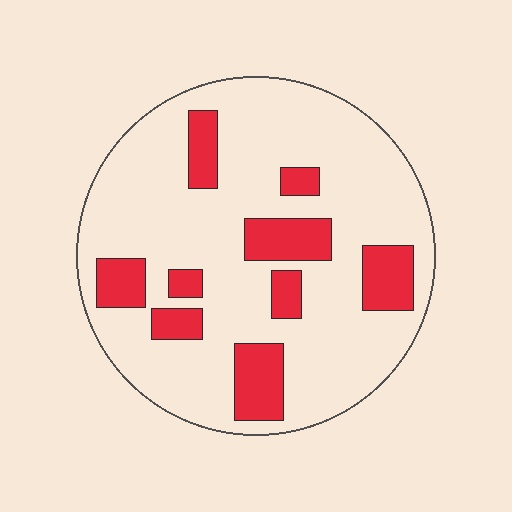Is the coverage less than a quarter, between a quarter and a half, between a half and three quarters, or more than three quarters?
Less than a quarter.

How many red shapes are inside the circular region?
9.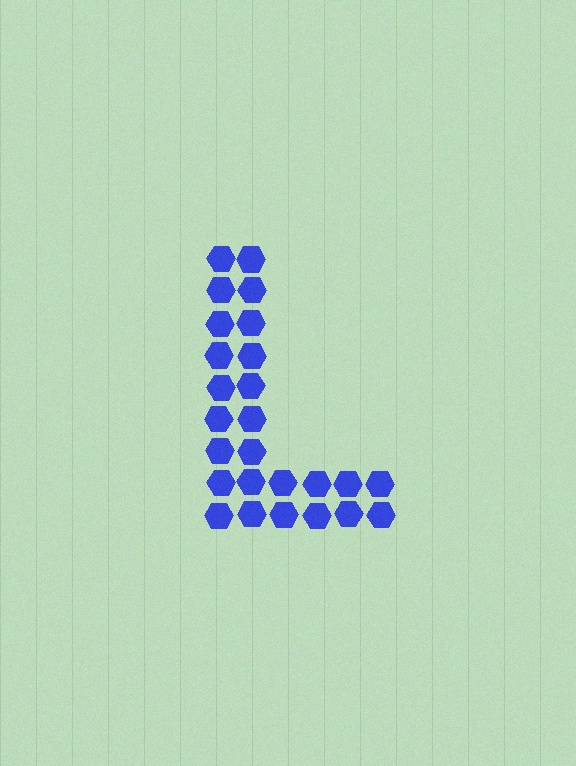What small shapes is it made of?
It is made of small hexagons.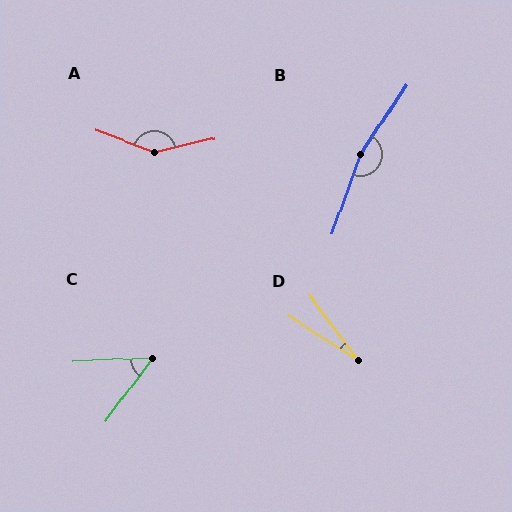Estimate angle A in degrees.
Approximately 147 degrees.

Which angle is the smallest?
D, at approximately 21 degrees.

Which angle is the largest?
B, at approximately 167 degrees.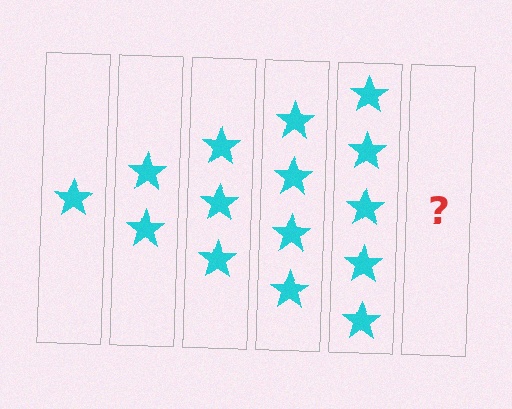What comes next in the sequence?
The next element should be 6 stars.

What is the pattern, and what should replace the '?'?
The pattern is that each step adds one more star. The '?' should be 6 stars.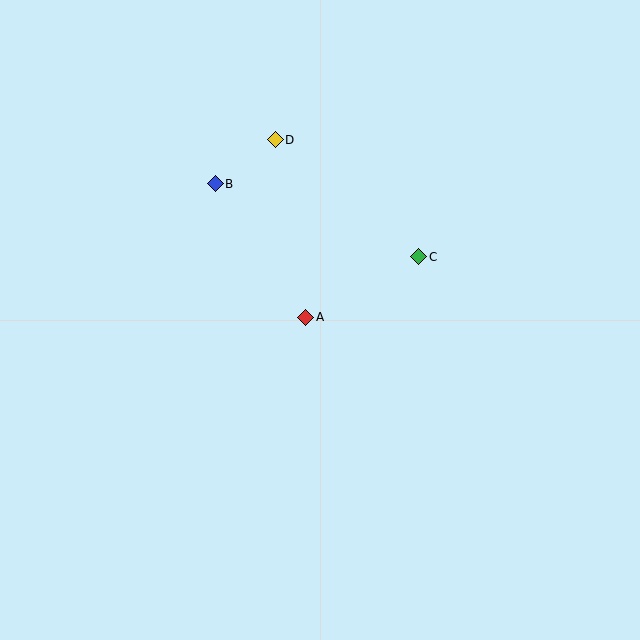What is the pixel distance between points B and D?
The distance between B and D is 75 pixels.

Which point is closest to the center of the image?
Point A at (306, 317) is closest to the center.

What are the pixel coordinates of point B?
Point B is at (215, 184).